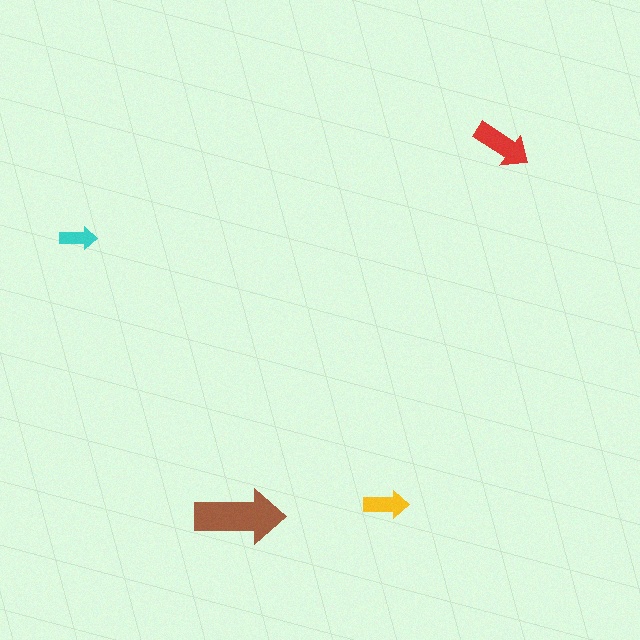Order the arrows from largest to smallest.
the brown one, the red one, the yellow one, the cyan one.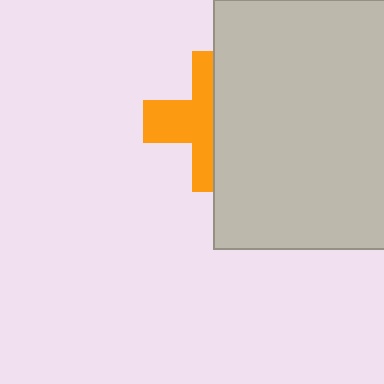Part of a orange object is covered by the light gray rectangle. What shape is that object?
It is a cross.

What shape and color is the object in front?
The object in front is a light gray rectangle.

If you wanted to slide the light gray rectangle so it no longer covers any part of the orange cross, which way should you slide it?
Slide it right — that is the most direct way to separate the two shapes.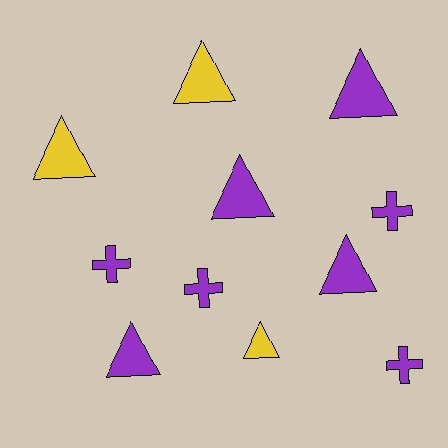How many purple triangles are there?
There are 4 purple triangles.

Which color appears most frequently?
Purple, with 8 objects.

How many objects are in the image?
There are 11 objects.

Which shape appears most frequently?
Triangle, with 7 objects.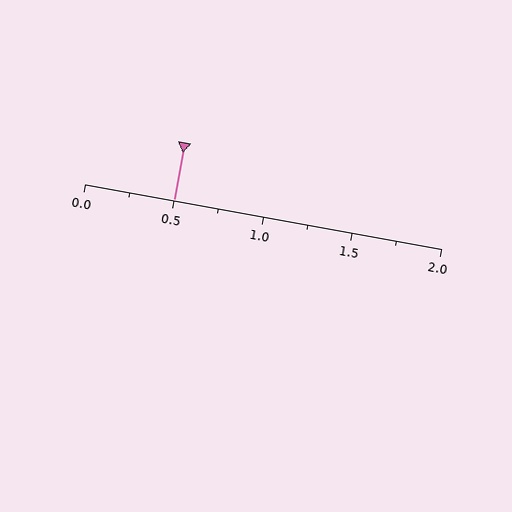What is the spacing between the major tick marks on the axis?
The major ticks are spaced 0.5 apart.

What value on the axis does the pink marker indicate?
The marker indicates approximately 0.5.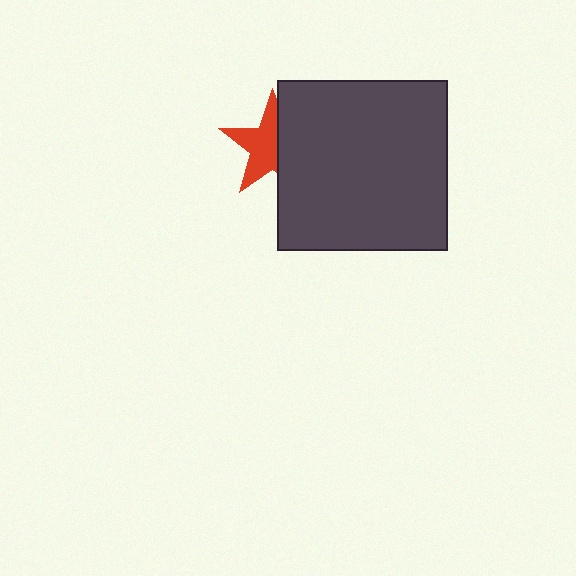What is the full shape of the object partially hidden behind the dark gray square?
The partially hidden object is a red star.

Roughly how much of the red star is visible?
About half of it is visible (roughly 59%).